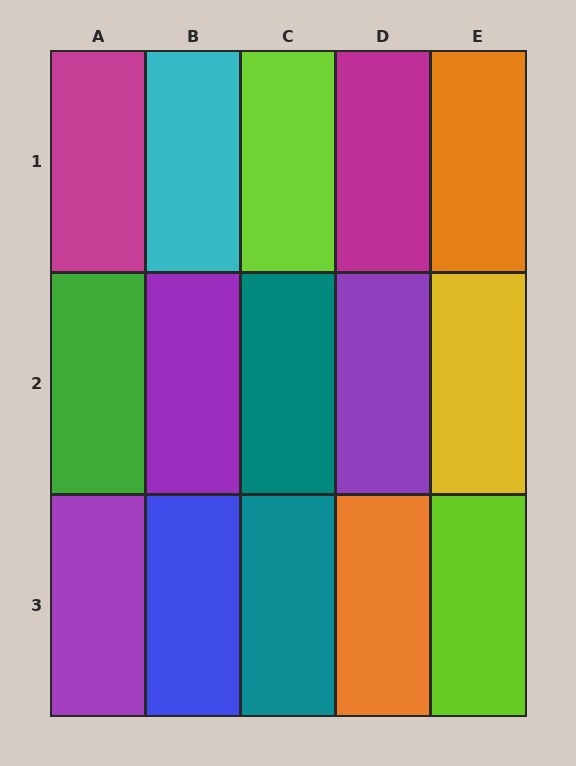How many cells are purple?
3 cells are purple.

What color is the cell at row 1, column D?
Magenta.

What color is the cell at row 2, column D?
Purple.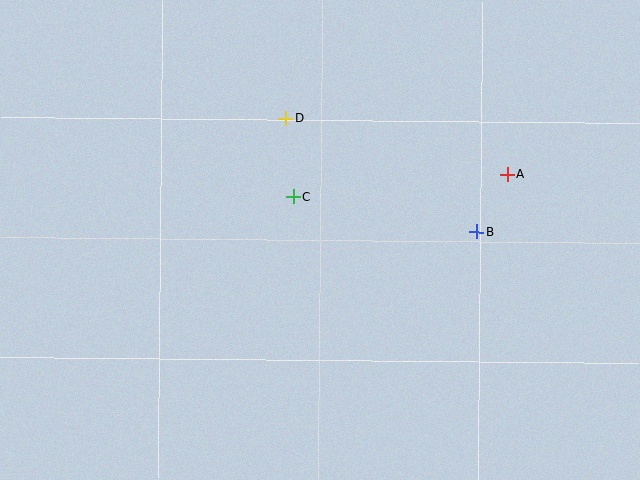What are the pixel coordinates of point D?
Point D is at (286, 118).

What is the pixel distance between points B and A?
The distance between B and A is 65 pixels.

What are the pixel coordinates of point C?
Point C is at (294, 196).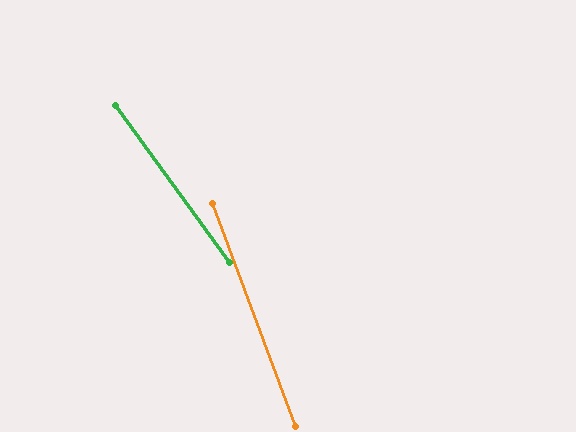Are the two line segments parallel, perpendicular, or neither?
Neither parallel nor perpendicular — they differ by about 16°.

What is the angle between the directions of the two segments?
Approximately 16 degrees.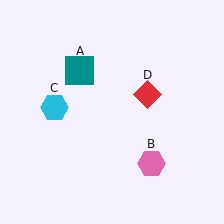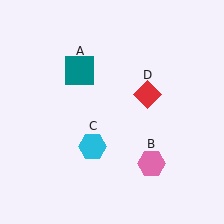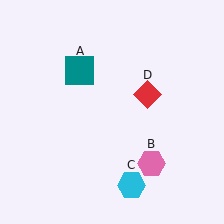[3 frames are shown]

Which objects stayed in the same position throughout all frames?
Teal square (object A) and pink hexagon (object B) and red diamond (object D) remained stationary.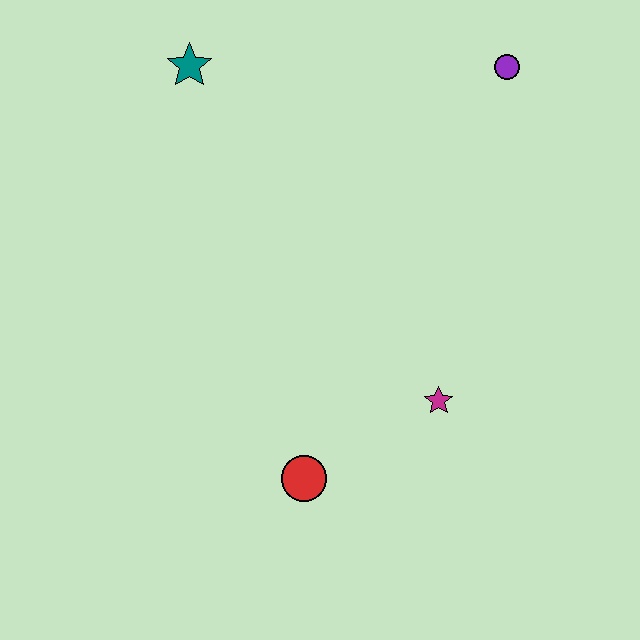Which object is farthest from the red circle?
The purple circle is farthest from the red circle.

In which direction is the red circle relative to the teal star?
The red circle is below the teal star.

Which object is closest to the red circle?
The magenta star is closest to the red circle.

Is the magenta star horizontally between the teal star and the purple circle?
Yes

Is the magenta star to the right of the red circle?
Yes